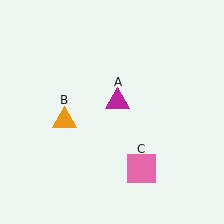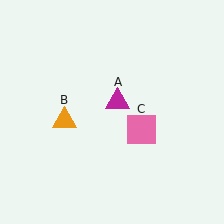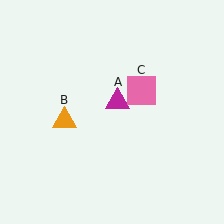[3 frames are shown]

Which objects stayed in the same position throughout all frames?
Magenta triangle (object A) and orange triangle (object B) remained stationary.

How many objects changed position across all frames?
1 object changed position: pink square (object C).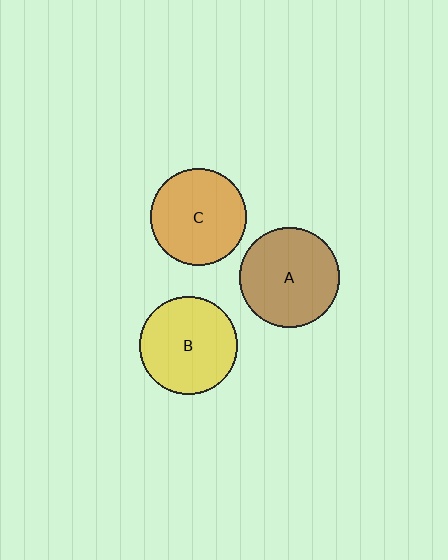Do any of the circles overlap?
No, none of the circles overlap.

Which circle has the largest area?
Circle A (brown).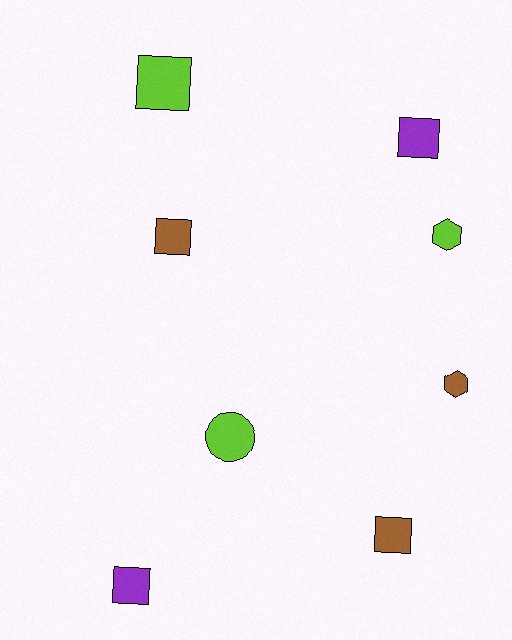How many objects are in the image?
There are 8 objects.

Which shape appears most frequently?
Square, with 5 objects.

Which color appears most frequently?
Lime, with 3 objects.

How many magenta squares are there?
There are no magenta squares.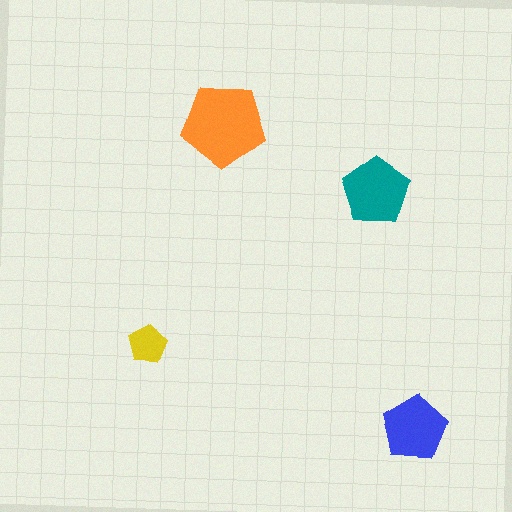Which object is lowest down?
The blue pentagon is bottommost.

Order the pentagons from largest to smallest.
the orange one, the teal one, the blue one, the yellow one.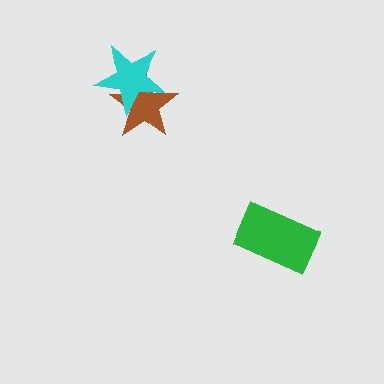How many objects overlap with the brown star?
1 object overlaps with the brown star.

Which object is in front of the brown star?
The cyan star is in front of the brown star.